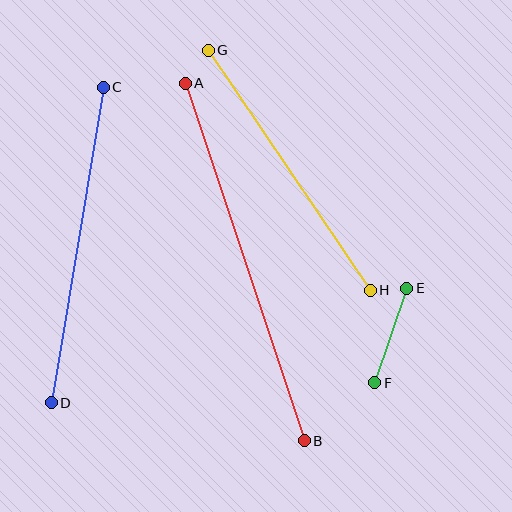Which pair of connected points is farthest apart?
Points A and B are farthest apart.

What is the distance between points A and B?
The distance is approximately 377 pixels.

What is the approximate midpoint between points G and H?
The midpoint is at approximately (289, 170) pixels.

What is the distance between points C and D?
The distance is approximately 320 pixels.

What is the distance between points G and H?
The distance is approximately 289 pixels.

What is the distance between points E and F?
The distance is approximately 100 pixels.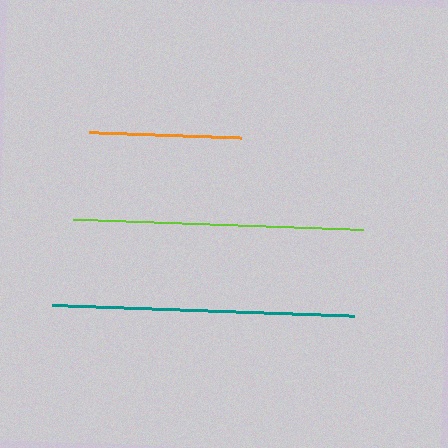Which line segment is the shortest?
The orange line is the shortest at approximately 152 pixels.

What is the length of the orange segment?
The orange segment is approximately 152 pixels long.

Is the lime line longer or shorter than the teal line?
The teal line is longer than the lime line.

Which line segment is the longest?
The teal line is the longest at approximately 303 pixels.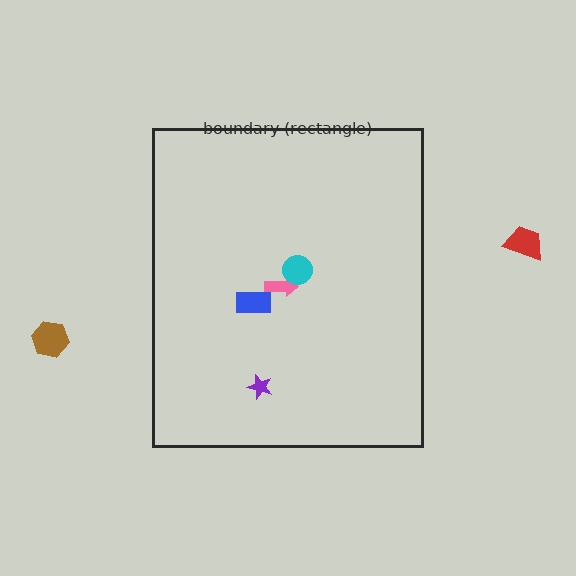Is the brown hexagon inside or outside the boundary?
Outside.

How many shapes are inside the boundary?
4 inside, 2 outside.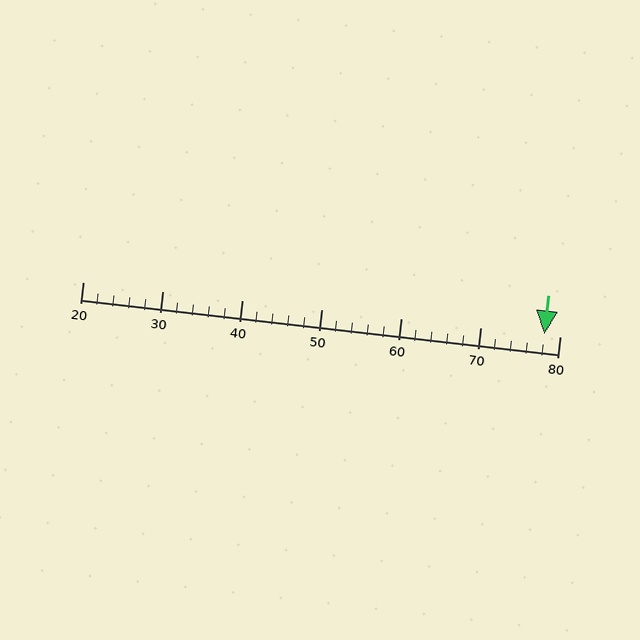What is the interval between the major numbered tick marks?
The major tick marks are spaced 10 units apart.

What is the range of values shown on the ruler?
The ruler shows values from 20 to 80.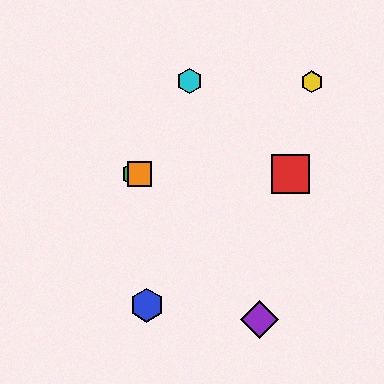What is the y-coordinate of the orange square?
The orange square is at y≈174.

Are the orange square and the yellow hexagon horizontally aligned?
No, the orange square is at y≈174 and the yellow hexagon is at y≈82.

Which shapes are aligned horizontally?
The red square, the green hexagon, the orange square are aligned horizontally.